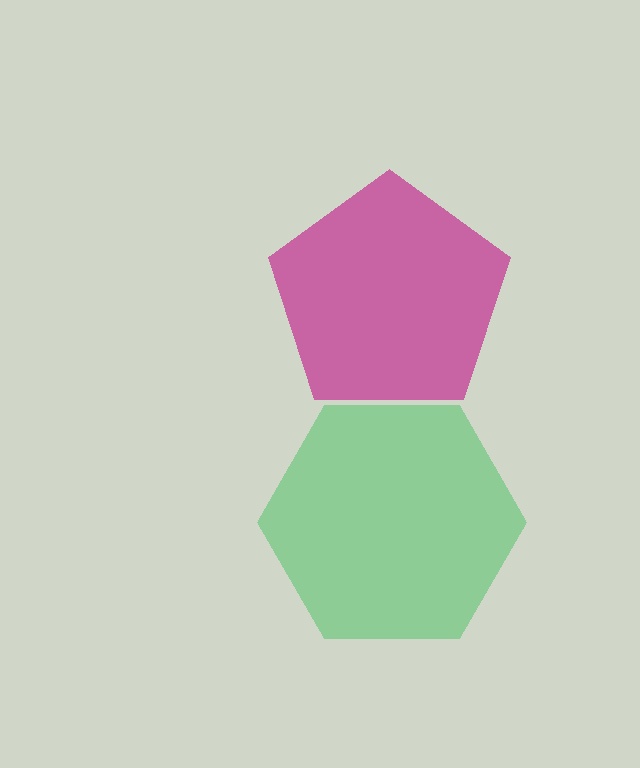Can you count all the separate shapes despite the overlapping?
Yes, there are 2 separate shapes.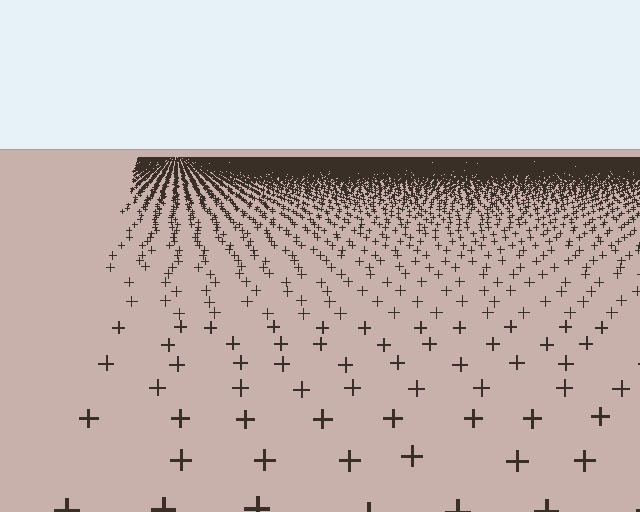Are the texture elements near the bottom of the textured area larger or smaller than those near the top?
Larger. Near the bottom, elements are closer to the viewer and appear at a bigger on-screen size.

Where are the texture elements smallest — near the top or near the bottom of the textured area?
Near the top.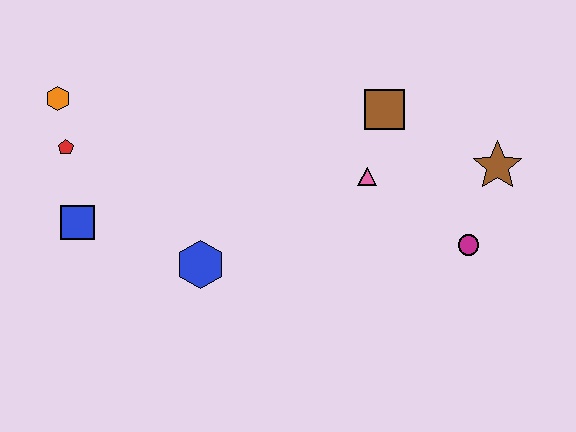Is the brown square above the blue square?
Yes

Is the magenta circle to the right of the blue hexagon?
Yes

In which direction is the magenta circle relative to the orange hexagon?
The magenta circle is to the right of the orange hexagon.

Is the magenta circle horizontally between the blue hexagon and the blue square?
No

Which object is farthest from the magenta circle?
The orange hexagon is farthest from the magenta circle.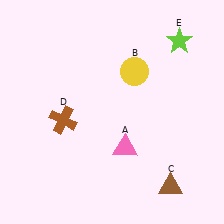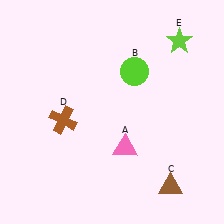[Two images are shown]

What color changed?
The circle (B) changed from yellow in Image 1 to lime in Image 2.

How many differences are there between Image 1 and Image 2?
There is 1 difference between the two images.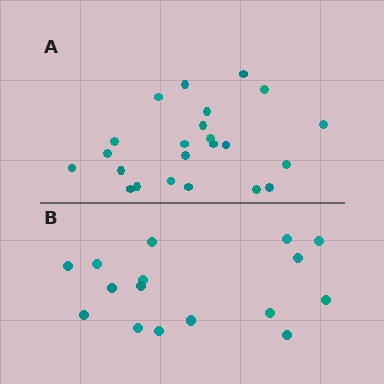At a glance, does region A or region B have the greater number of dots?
Region A (the top region) has more dots.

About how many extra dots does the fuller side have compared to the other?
Region A has roughly 8 or so more dots than region B.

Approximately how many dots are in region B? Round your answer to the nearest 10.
About 20 dots. (The exact count is 16, which rounds to 20.)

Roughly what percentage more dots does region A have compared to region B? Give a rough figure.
About 45% more.